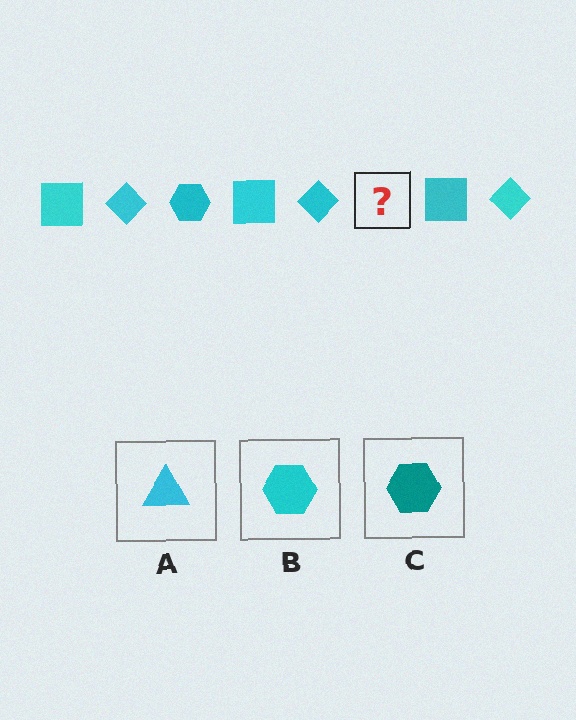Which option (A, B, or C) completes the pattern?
B.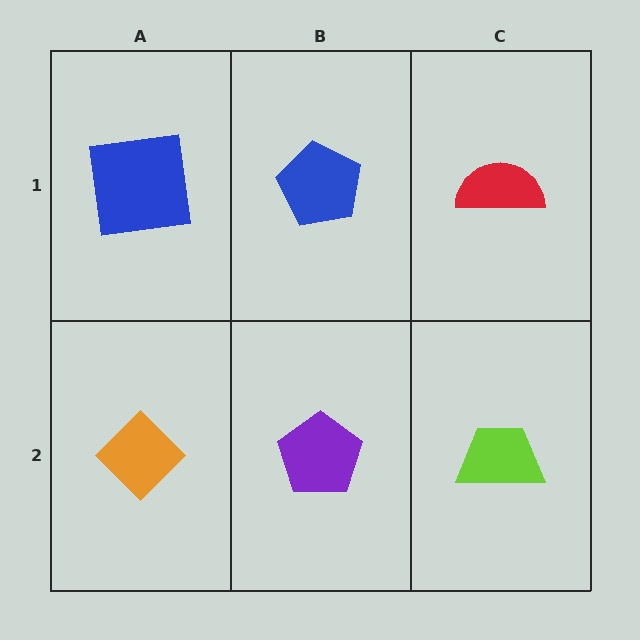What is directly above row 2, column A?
A blue square.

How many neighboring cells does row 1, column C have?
2.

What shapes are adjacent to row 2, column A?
A blue square (row 1, column A), a purple pentagon (row 2, column B).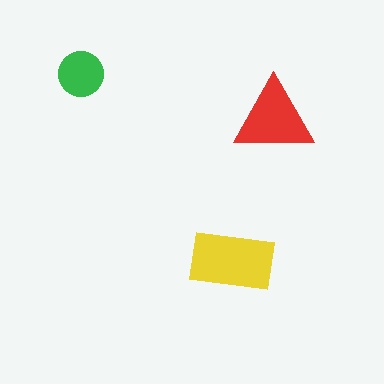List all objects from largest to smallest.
The yellow rectangle, the red triangle, the green circle.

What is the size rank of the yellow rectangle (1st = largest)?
1st.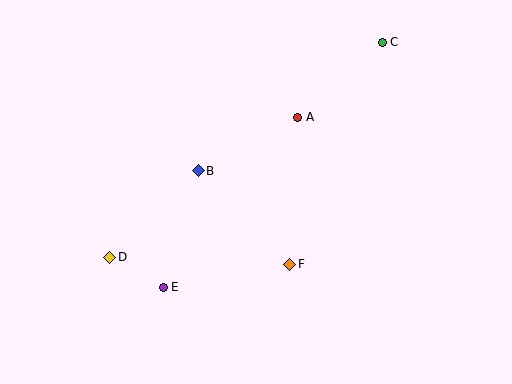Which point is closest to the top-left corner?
Point B is closest to the top-left corner.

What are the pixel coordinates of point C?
Point C is at (382, 42).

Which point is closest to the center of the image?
Point B at (198, 171) is closest to the center.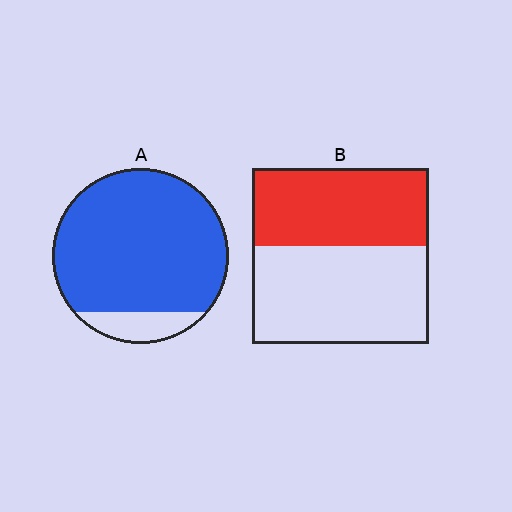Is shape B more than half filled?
No.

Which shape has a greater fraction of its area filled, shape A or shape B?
Shape A.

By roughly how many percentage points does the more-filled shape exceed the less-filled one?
By roughly 45 percentage points (A over B).